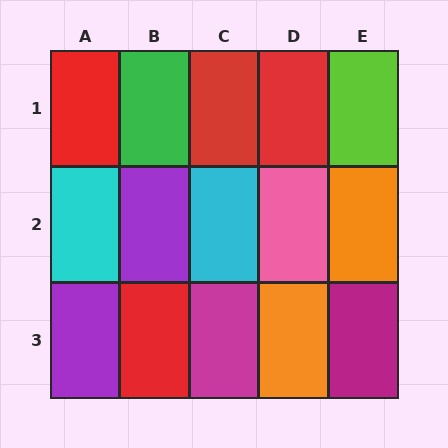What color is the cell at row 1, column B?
Green.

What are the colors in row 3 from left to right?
Purple, red, magenta, orange, magenta.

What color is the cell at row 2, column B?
Purple.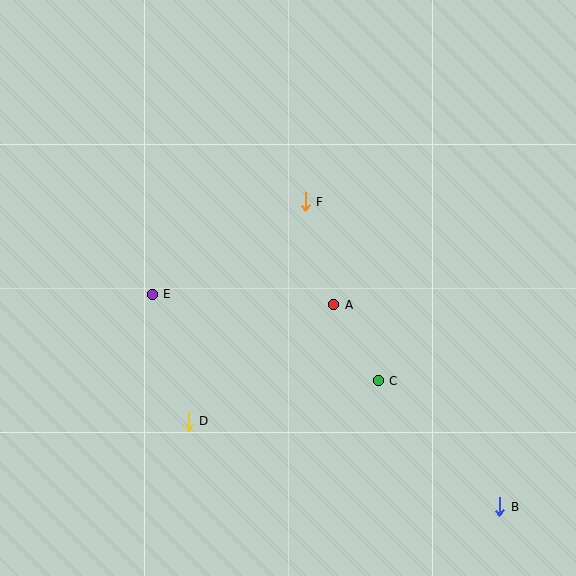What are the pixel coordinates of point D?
Point D is at (188, 421).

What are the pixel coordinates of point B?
Point B is at (500, 507).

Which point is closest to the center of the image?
Point A at (334, 305) is closest to the center.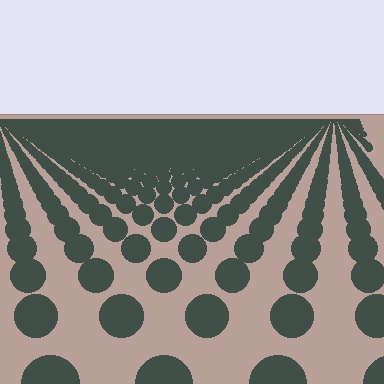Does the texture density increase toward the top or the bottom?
Density increases toward the top.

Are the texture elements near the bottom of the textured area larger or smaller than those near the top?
Larger. Near the bottom, elements are closer to the viewer and appear at a bigger on-screen size.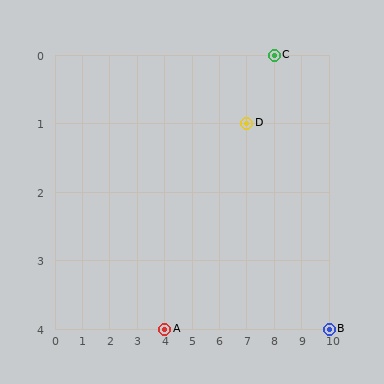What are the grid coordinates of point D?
Point D is at grid coordinates (7, 1).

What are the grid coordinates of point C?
Point C is at grid coordinates (8, 0).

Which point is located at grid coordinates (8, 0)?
Point C is at (8, 0).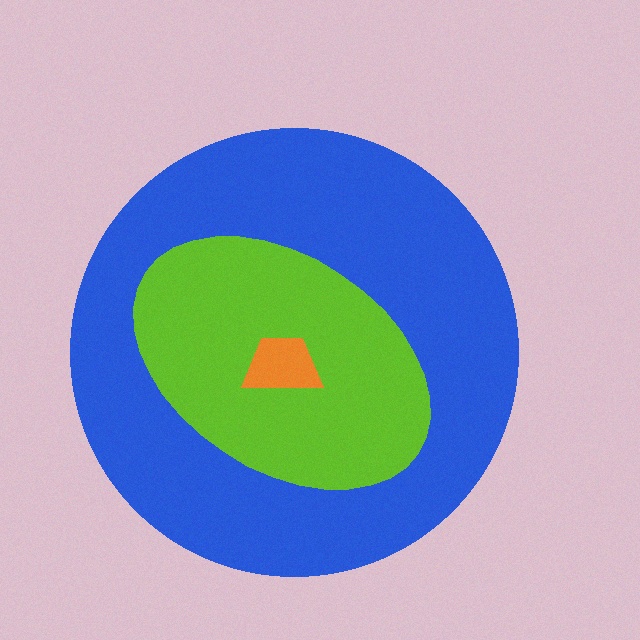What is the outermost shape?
The blue circle.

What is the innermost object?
The orange trapezoid.